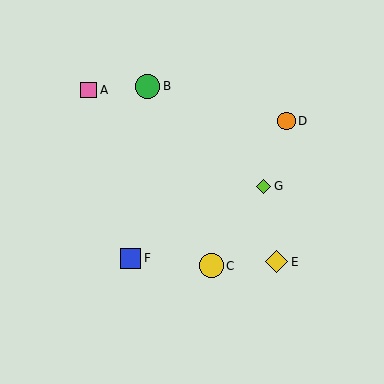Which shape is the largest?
The green circle (labeled B) is the largest.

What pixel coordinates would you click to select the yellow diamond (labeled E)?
Click at (276, 262) to select the yellow diamond E.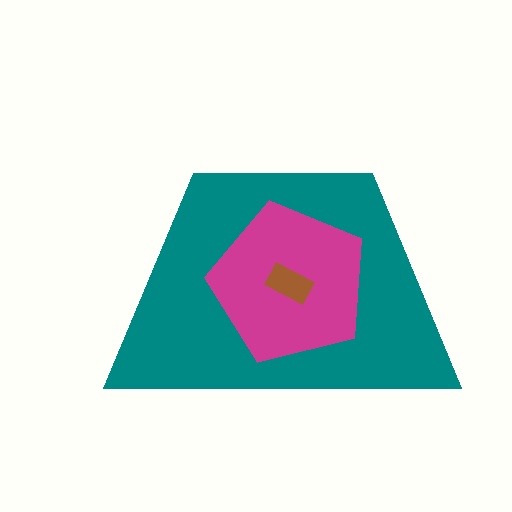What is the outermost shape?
The teal trapezoid.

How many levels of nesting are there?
3.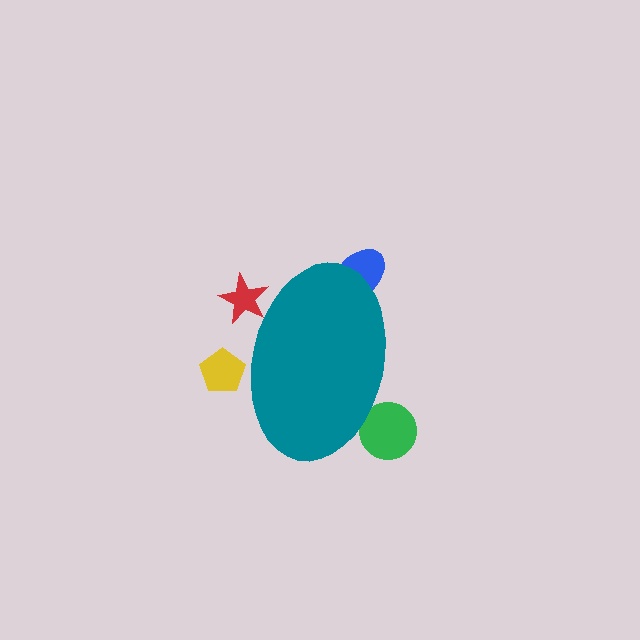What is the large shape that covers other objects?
A teal ellipse.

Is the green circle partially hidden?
Yes, the green circle is partially hidden behind the teal ellipse.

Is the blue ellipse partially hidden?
Yes, the blue ellipse is partially hidden behind the teal ellipse.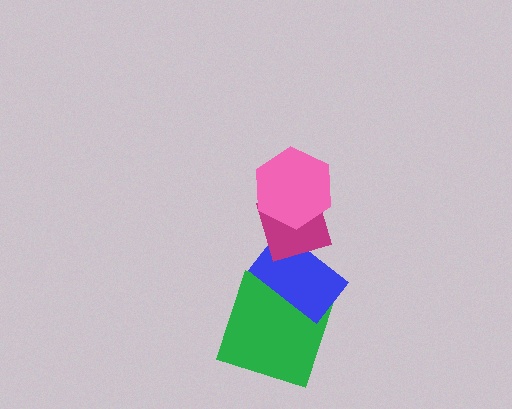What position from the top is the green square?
The green square is 4th from the top.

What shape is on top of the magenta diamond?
The pink hexagon is on top of the magenta diamond.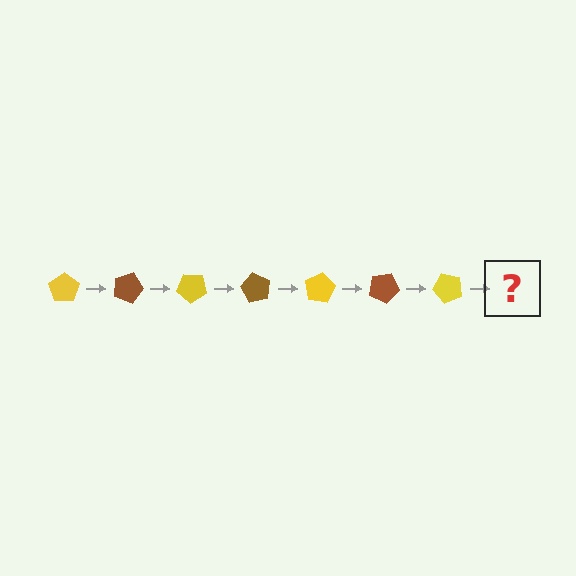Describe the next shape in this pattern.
It should be a brown pentagon, rotated 140 degrees from the start.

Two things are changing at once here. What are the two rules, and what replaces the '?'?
The two rules are that it rotates 20 degrees each step and the color cycles through yellow and brown. The '?' should be a brown pentagon, rotated 140 degrees from the start.